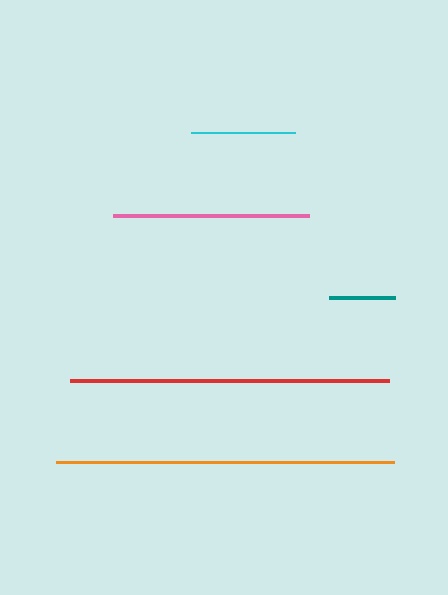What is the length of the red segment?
The red segment is approximately 319 pixels long.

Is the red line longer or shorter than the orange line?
The orange line is longer than the red line.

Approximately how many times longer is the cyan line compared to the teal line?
The cyan line is approximately 1.6 times the length of the teal line.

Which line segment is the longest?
The orange line is the longest at approximately 338 pixels.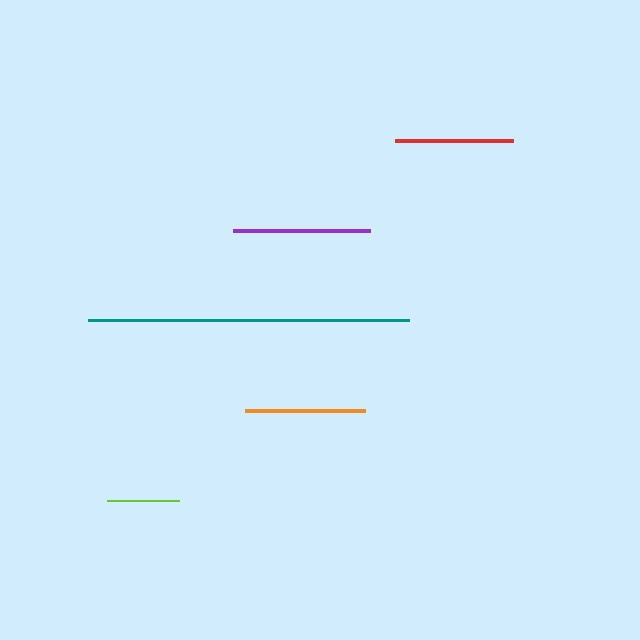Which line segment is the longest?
The teal line is the longest at approximately 322 pixels.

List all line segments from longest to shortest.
From longest to shortest: teal, purple, orange, red, lime.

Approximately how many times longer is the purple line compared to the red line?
The purple line is approximately 1.2 times the length of the red line.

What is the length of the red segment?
The red segment is approximately 118 pixels long.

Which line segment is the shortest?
The lime line is the shortest at approximately 72 pixels.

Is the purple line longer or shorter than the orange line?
The purple line is longer than the orange line.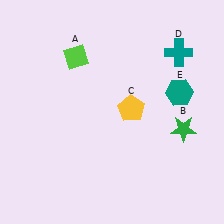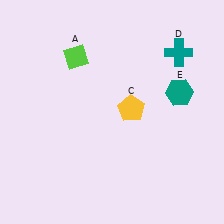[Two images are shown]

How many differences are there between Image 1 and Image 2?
There is 1 difference between the two images.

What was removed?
The green star (B) was removed in Image 2.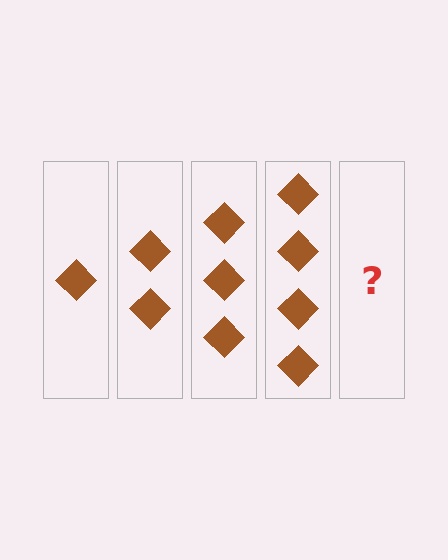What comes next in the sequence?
The next element should be 5 diamonds.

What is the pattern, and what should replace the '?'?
The pattern is that each step adds one more diamond. The '?' should be 5 diamonds.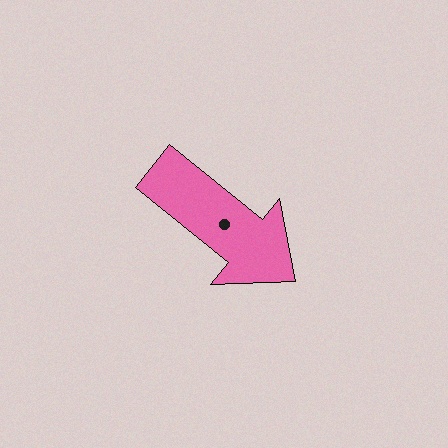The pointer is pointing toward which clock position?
Roughly 4 o'clock.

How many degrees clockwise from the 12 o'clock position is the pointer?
Approximately 129 degrees.